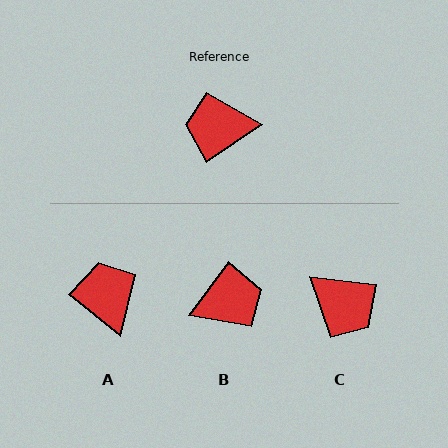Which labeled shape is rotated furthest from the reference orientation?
B, about 161 degrees away.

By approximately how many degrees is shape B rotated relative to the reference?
Approximately 161 degrees clockwise.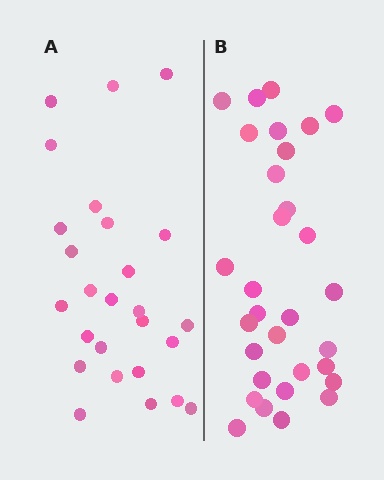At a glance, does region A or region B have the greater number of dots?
Region B (the right region) has more dots.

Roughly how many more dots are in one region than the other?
Region B has about 5 more dots than region A.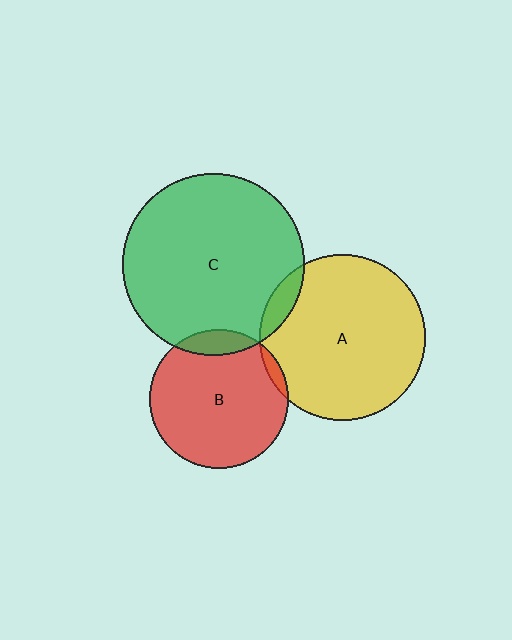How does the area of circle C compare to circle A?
Approximately 1.2 times.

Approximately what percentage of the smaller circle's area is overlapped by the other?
Approximately 10%.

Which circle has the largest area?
Circle C (green).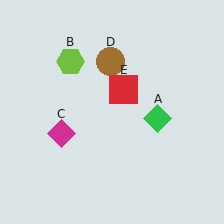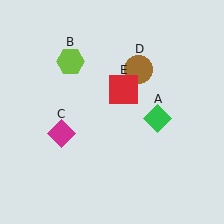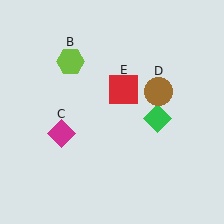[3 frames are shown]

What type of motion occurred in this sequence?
The brown circle (object D) rotated clockwise around the center of the scene.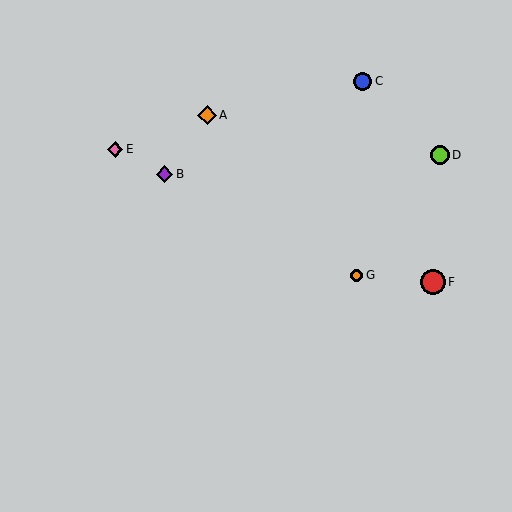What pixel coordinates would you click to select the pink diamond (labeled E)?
Click at (115, 149) to select the pink diamond E.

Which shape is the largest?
The red circle (labeled F) is the largest.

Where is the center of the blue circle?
The center of the blue circle is at (363, 81).